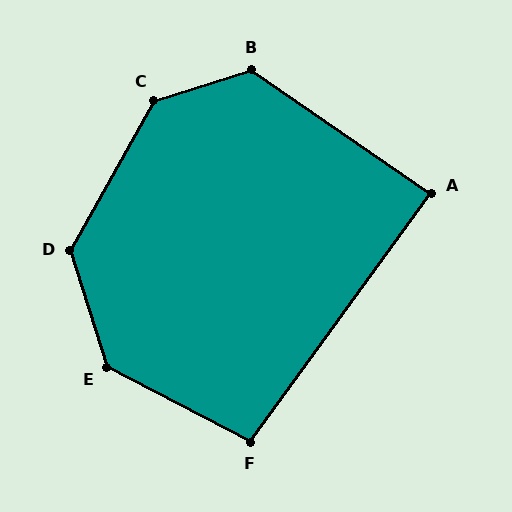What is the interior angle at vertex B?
Approximately 128 degrees (obtuse).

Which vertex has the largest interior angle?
C, at approximately 136 degrees.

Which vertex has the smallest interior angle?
A, at approximately 89 degrees.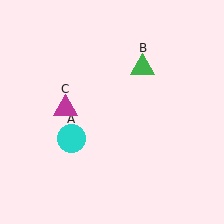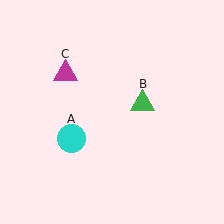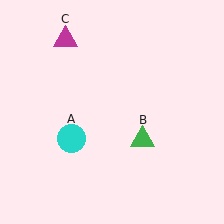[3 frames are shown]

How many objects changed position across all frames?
2 objects changed position: green triangle (object B), magenta triangle (object C).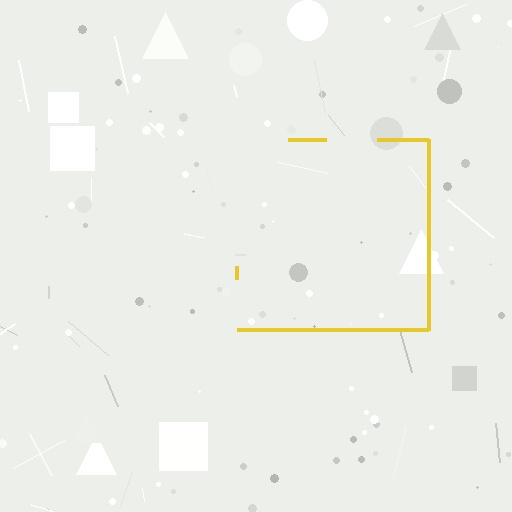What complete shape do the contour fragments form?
The contour fragments form a square.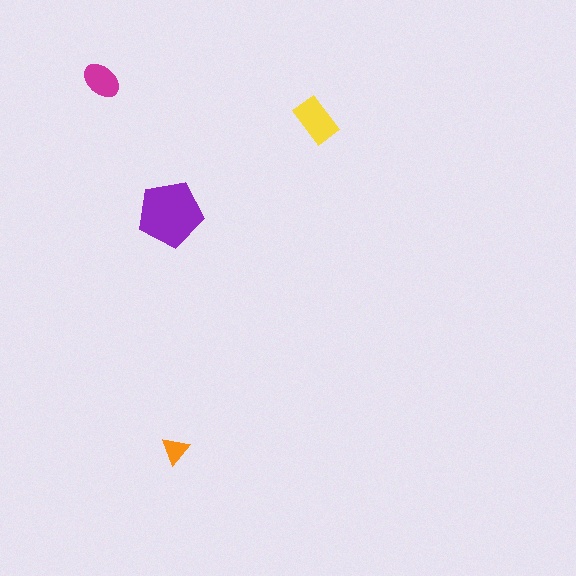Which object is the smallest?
The orange triangle.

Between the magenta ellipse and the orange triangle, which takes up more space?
The magenta ellipse.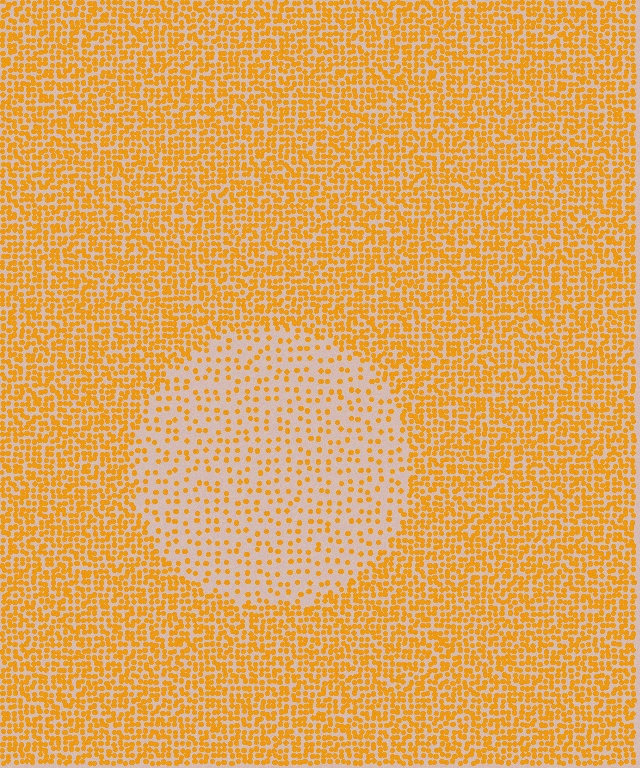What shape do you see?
I see a circle.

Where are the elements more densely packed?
The elements are more densely packed outside the circle boundary.